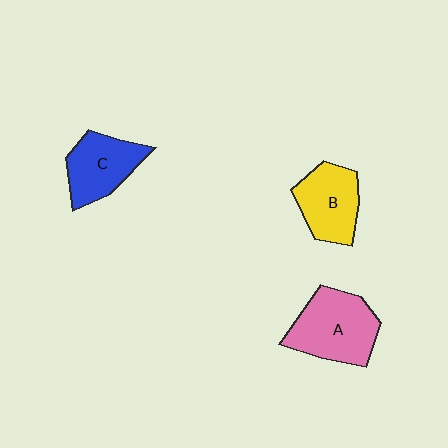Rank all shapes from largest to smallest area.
From largest to smallest: A (pink), B (yellow), C (blue).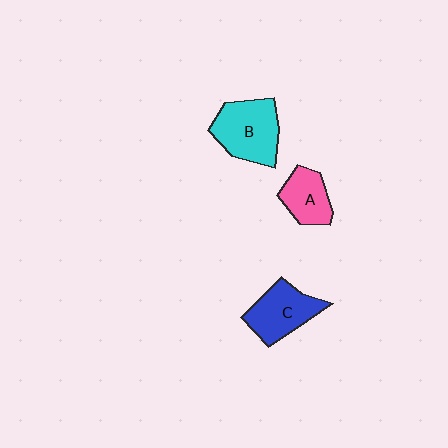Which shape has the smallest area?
Shape A (pink).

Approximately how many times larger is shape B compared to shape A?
Approximately 1.6 times.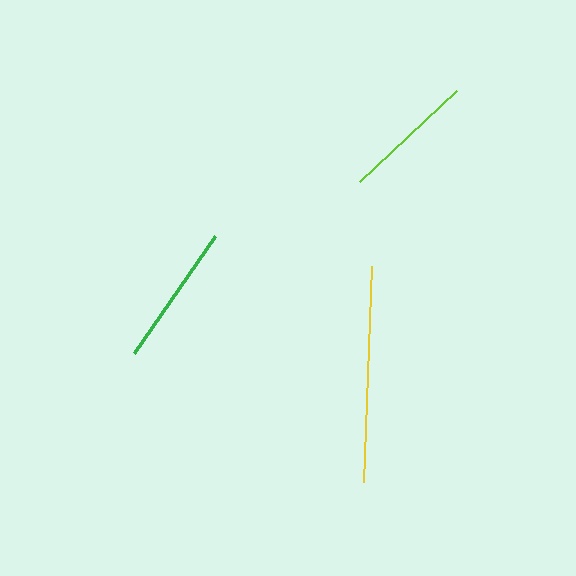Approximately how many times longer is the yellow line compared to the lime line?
The yellow line is approximately 1.6 times the length of the lime line.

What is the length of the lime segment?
The lime segment is approximately 133 pixels long.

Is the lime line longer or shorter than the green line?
The green line is longer than the lime line.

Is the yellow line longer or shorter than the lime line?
The yellow line is longer than the lime line.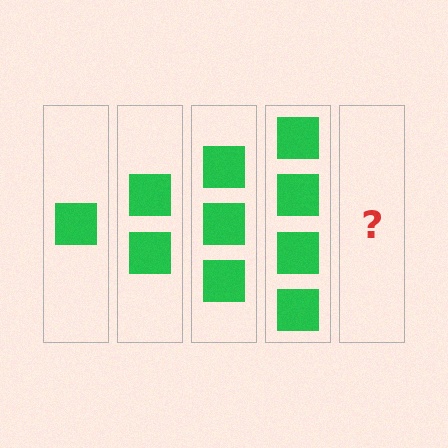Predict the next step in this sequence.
The next step is 5 squares.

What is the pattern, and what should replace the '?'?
The pattern is that each step adds one more square. The '?' should be 5 squares.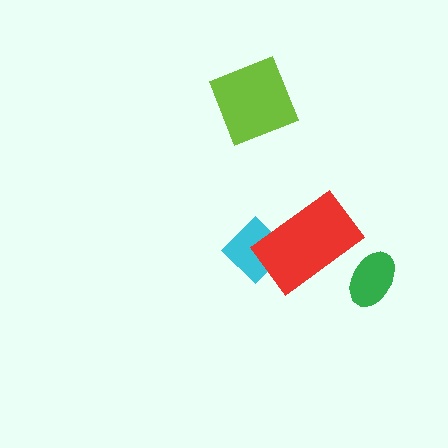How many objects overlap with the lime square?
0 objects overlap with the lime square.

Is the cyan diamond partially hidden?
Yes, it is partially covered by another shape.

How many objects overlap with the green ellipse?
0 objects overlap with the green ellipse.